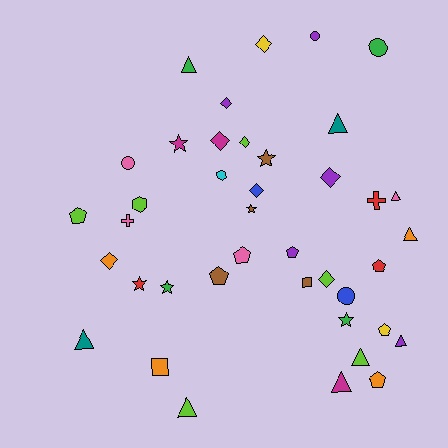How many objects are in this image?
There are 40 objects.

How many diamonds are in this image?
There are 8 diamonds.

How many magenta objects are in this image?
There are 3 magenta objects.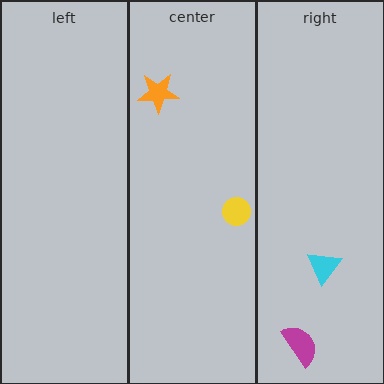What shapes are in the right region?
The cyan triangle, the magenta semicircle.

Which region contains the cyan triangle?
The right region.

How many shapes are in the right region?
2.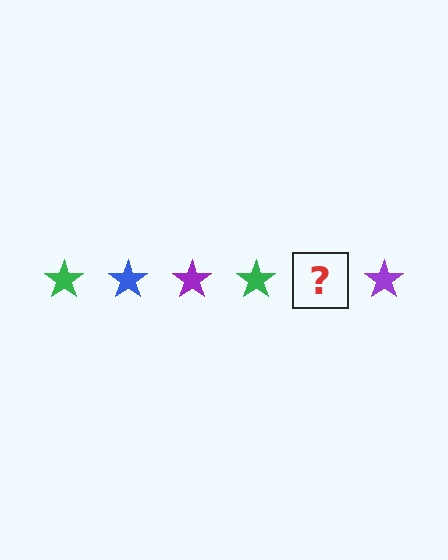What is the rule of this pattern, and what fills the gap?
The rule is that the pattern cycles through green, blue, purple stars. The gap should be filled with a blue star.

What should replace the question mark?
The question mark should be replaced with a blue star.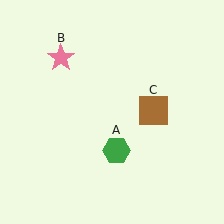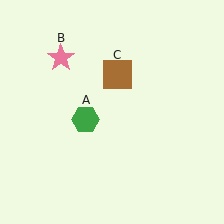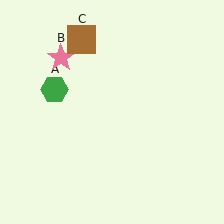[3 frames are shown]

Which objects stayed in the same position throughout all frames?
Pink star (object B) remained stationary.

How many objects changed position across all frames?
2 objects changed position: green hexagon (object A), brown square (object C).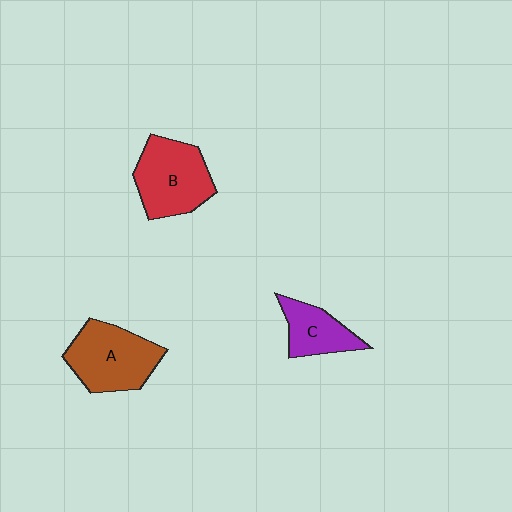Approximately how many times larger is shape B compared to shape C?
Approximately 1.6 times.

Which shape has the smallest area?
Shape C (purple).